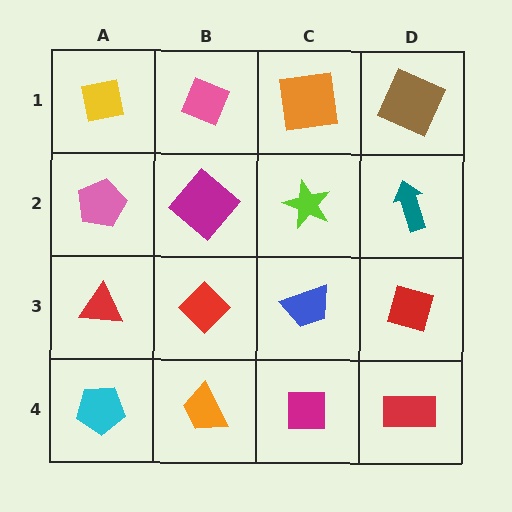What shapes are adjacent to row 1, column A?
A pink pentagon (row 2, column A), a pink diamond (row 1, column B).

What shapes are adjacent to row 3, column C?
A lime star (row 2, column C), a magenta square (row 4, column C), a red diamond (row 3, column B), a red diamond (row 3, column D).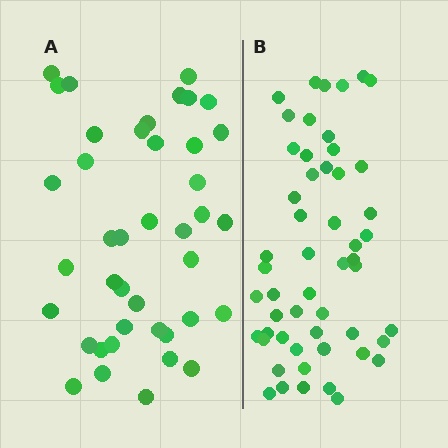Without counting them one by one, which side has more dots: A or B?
Region B (the right region) has more dots.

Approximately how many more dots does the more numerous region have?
Region B has roughly 12 or so more dots than region A.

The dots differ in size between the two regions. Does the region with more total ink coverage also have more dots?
No. Region A has more total ink coverage because its dots are larger, but region B actually contains more individual dots. Total area can be misleading — the number of items is what matters here.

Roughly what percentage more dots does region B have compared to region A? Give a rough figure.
About 30% more.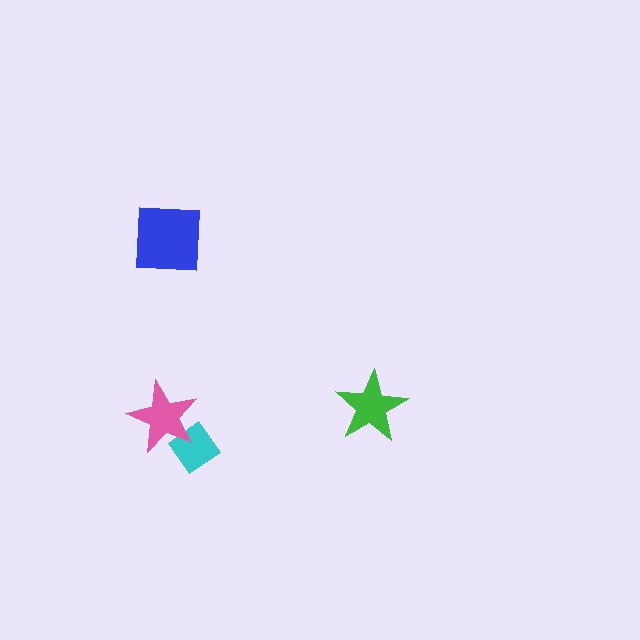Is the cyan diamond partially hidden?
Yes, it is partially covered by another shape.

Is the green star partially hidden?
No, no other shape covers it.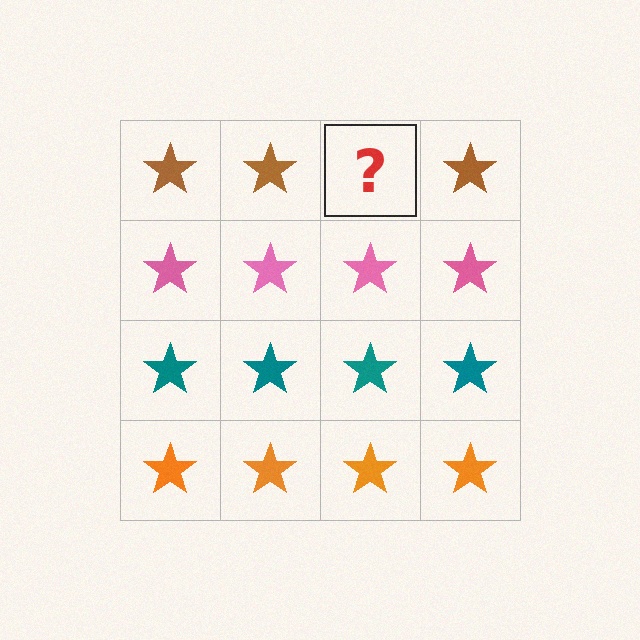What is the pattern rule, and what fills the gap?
The rule is that each row has a consistent color. The gap should be filled with a brown star.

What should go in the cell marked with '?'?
The missing cell should contain a brown star.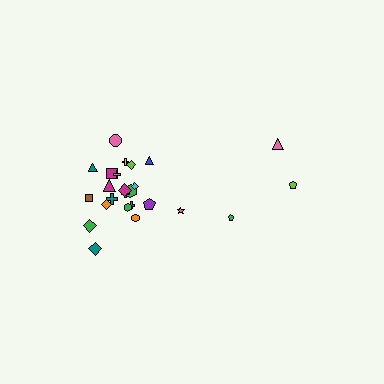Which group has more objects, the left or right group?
The left group.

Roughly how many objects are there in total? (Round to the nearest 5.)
Roughly 25 objects in total.